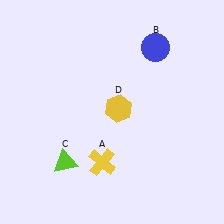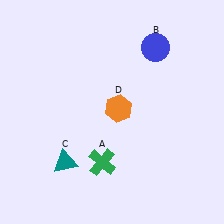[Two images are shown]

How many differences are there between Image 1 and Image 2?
There are 3 differences between the two images.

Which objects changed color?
A changed from yellow to green. C changed from lime to teal. D changed from yellow to orange.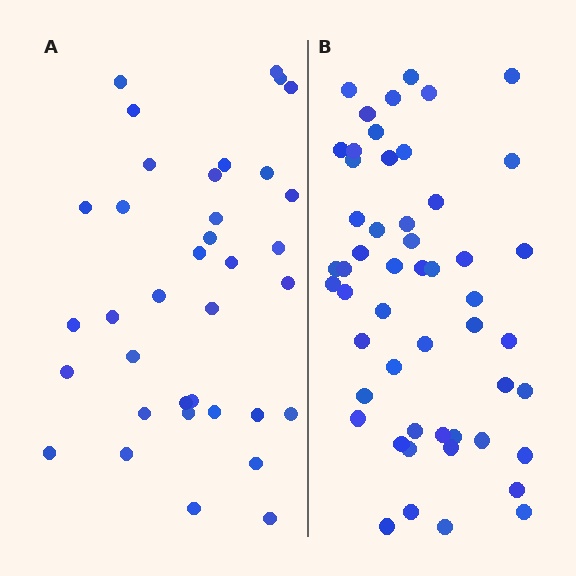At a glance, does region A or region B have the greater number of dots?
Region B (the right region) has more dots.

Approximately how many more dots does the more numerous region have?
Region B has approximately 15 more dots than region A.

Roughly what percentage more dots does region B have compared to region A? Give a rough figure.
About 45% more.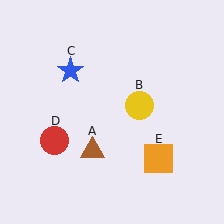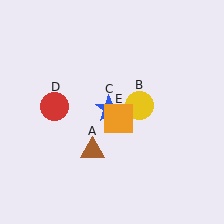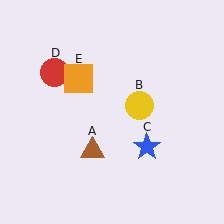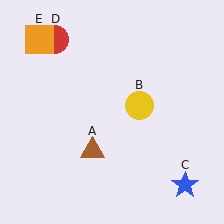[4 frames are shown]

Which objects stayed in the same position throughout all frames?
Brown triangle (object A) and yellow circle (object B) remained stationary.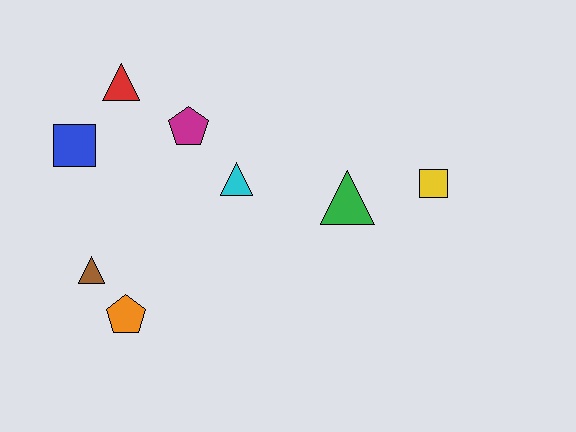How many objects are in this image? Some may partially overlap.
There are 8 objects.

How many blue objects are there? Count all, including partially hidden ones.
There is 1 blue object.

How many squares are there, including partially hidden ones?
There are 2 squares.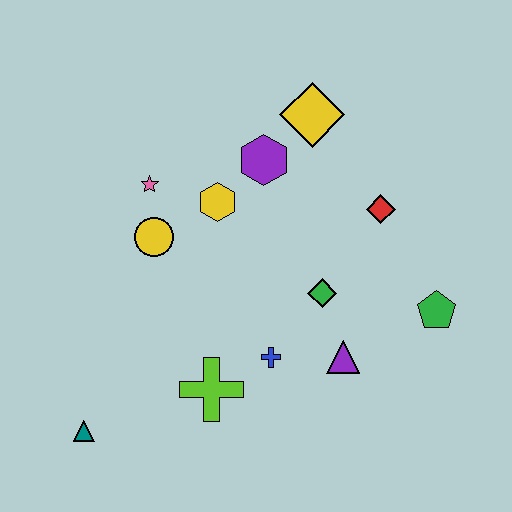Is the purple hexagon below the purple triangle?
No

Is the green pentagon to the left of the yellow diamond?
No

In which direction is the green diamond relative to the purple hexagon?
The green diamond is below the purple hexagon.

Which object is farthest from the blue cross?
The yellow diamond is farthest from the blue cross.